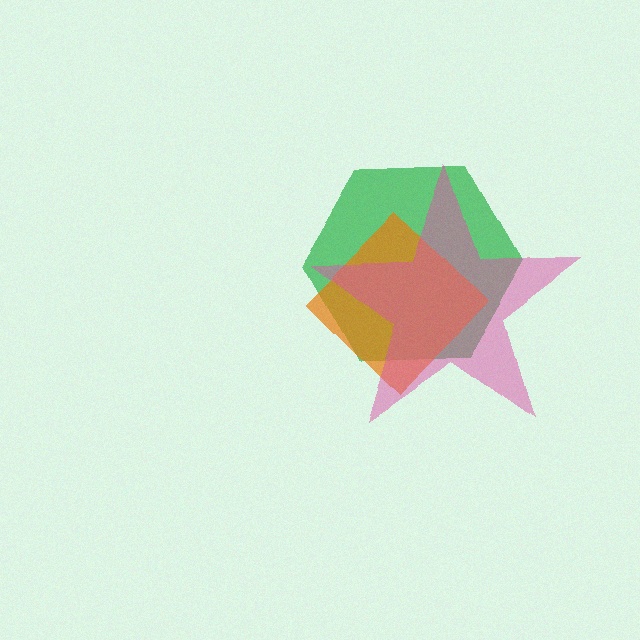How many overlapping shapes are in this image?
There are 3 overlapping shapes in the image.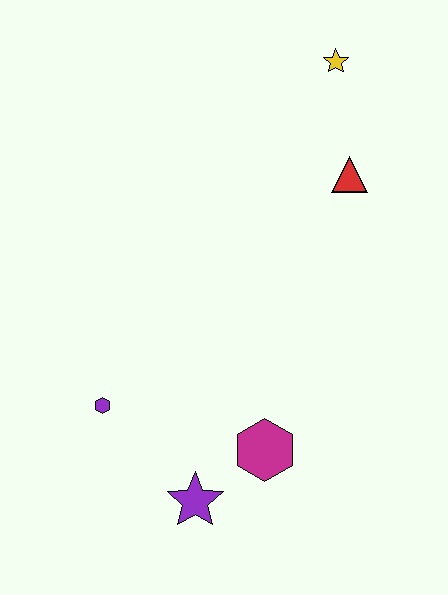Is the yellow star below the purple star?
No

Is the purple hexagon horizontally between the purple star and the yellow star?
No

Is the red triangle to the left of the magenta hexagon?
No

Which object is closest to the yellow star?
The red triangle is closest to the yellow star.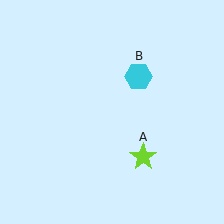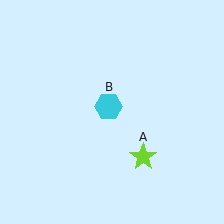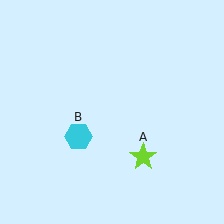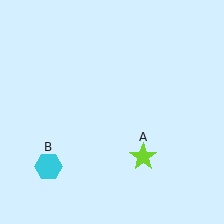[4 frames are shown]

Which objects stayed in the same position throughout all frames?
Lime star (object A) remained stationary.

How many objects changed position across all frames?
1 object changed position: cyan hexagon (object B).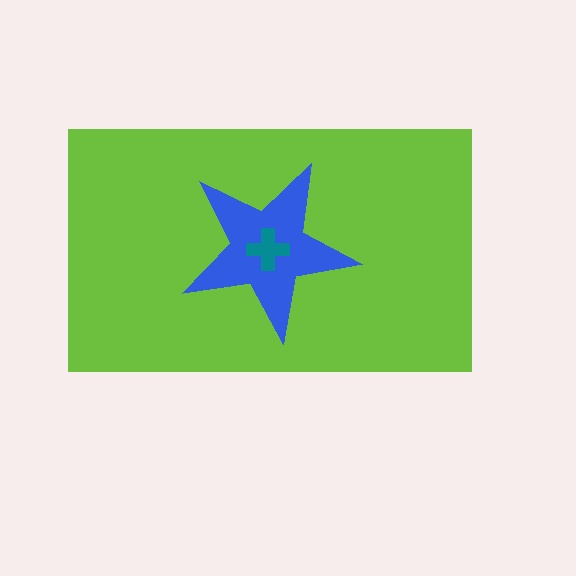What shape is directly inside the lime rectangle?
The blue star.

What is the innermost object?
The teal cross.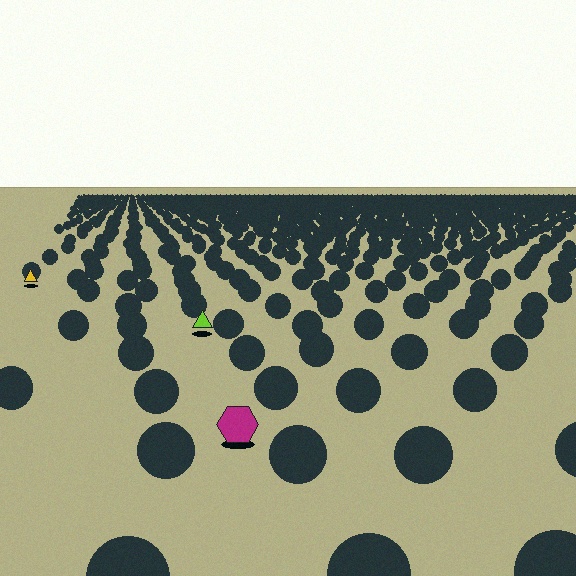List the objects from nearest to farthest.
From nearest to farthest: the magenta hexagon, the lime triangle, the yellow triangle.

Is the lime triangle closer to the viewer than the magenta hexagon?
No. The magenta hexagon is closer — you can tell from the texture gradient: the ground texture is coarser near it.